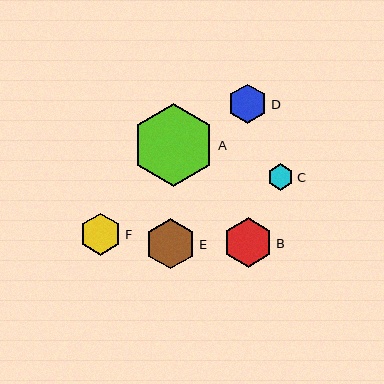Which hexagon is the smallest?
Hexagon C is the smallest with a size of approximately 26 pixels.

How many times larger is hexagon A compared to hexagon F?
Hexagon A is approximately 2.0 times the size of hexagon F.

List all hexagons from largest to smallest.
From largest to smallest: A, E, B, F, D, C.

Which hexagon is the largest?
Hexagon A is the largest with a size of approximately 83 pixels.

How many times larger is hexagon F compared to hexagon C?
Hexagon F is approximately 1.6 times the size of hexagon C.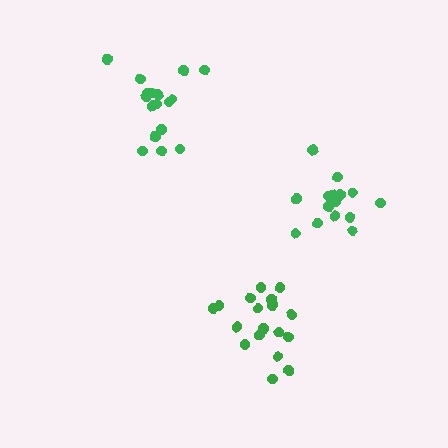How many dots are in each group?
Group 1: 17 dots, Group 2: 18 dots, Group 3: 16 dots (51 total).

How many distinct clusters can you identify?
There are 3 distinct clusters.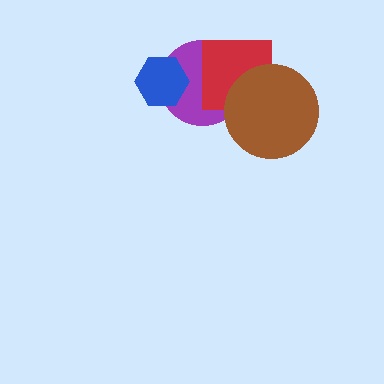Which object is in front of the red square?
The brown circle is in front of the red square.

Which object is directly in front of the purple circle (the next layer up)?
The red square is directly in front of the purple circle.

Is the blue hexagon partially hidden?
No, no other shape covers it.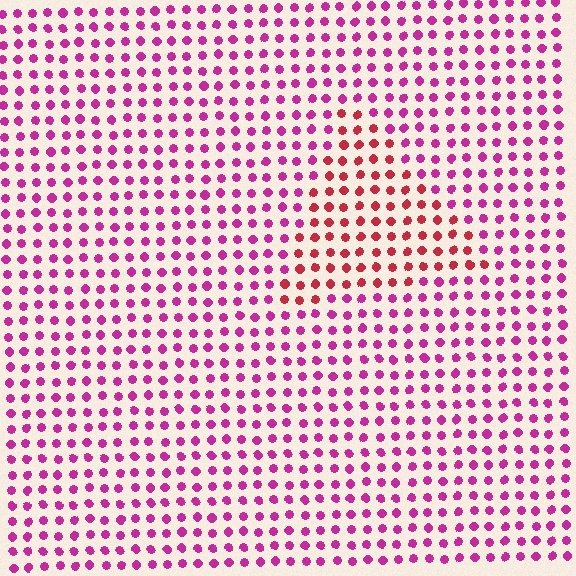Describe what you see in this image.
The image is filled with small magenta elements in a uniform arrangement. A triangle-shaped region is visible where the elements are tinted to a slightly different hue, forming a subtle color boundary.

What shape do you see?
I see a triangle.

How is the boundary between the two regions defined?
The boundary is defined purely by a slight shift in hue (about 36 degrees). Spacing, size, and orientation are identical on both sides.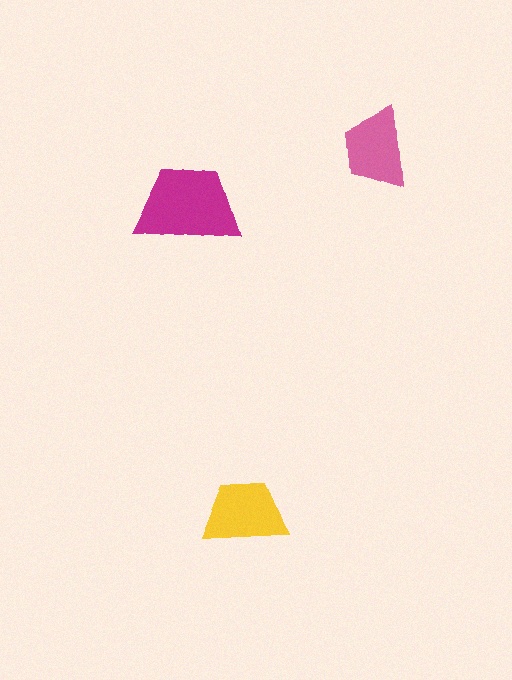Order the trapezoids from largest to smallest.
the magenta one, the yellow one, the pink one.